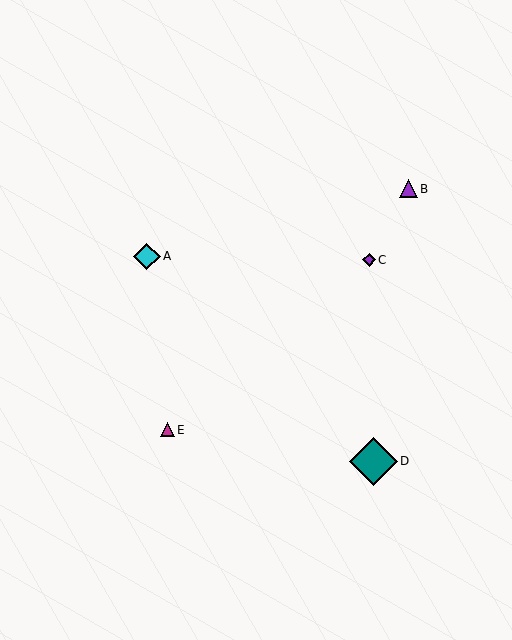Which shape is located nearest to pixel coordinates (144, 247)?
The cyan diamond (labeled A) at (147, 256) is nearest to that location.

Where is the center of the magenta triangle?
The center of the magenta triangle is at (167, 430).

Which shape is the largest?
The teal diamond (labeled D) is the largest.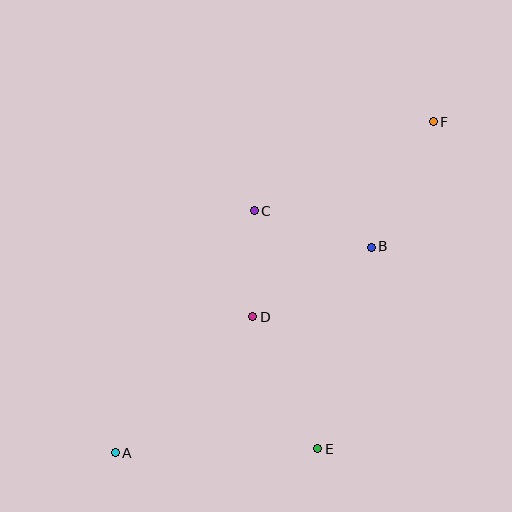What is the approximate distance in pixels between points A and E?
The distance between A and E is approximately 203 pixels.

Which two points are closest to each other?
Points C and D are closest to each other.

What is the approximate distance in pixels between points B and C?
The distance between B and C is approximately 123 pixels.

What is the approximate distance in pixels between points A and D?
The distance between A and D is approximately 194 pixels.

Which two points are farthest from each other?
Points A and F are farthest from each other.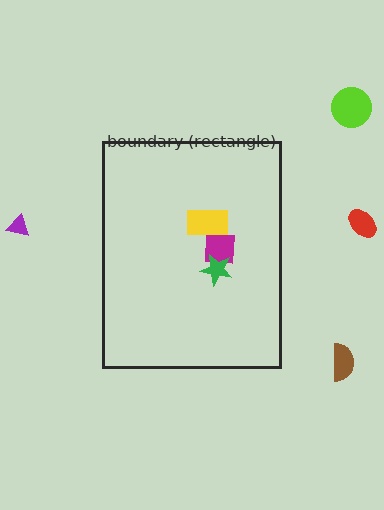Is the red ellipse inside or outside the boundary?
Outside.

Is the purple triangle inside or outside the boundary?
Outside.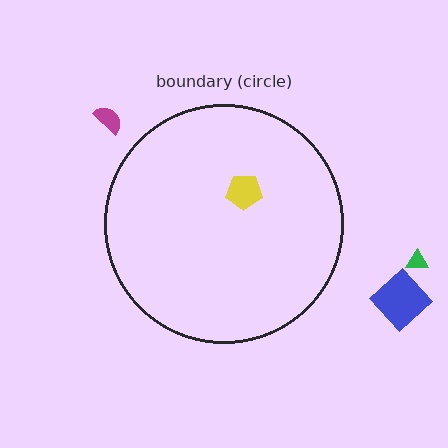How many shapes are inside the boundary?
1 inside, 3 outside.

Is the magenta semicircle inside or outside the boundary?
Outside.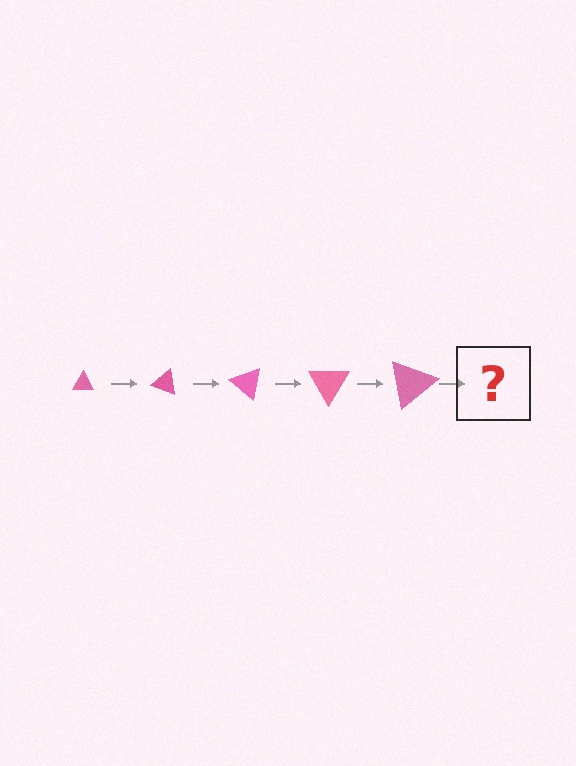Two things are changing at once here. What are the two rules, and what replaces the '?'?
The two rules are that the triangle grows larger each step and it rotates 20 degrees each step. The '?' should be a triangle, larger than the previous one and rotated 100 degrees from the start.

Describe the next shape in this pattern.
It should be a triangle, larger than the previous one and rotated 100 degrees from the start.